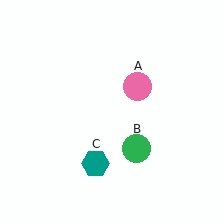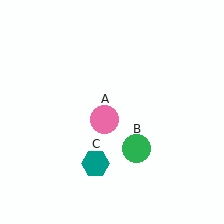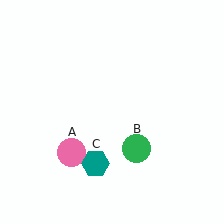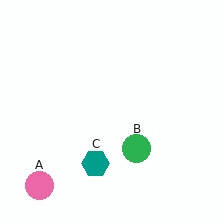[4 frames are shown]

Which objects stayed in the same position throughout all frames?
Green circle (object B) and teal hexagon (object C) remained stationary.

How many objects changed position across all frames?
1 object changed position: pink circle (object A).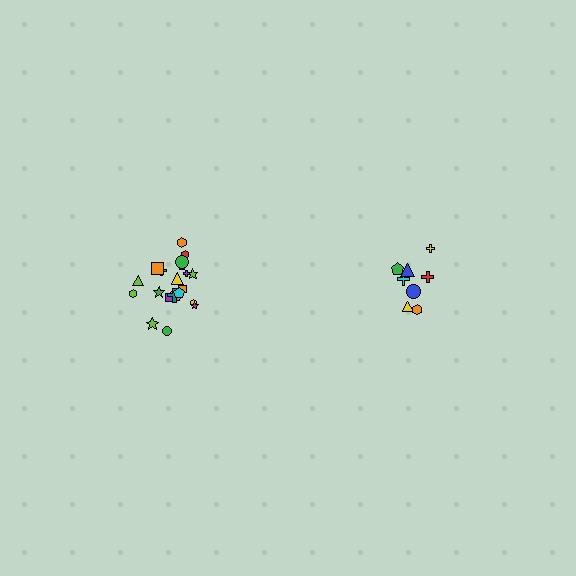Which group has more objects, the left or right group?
The left group.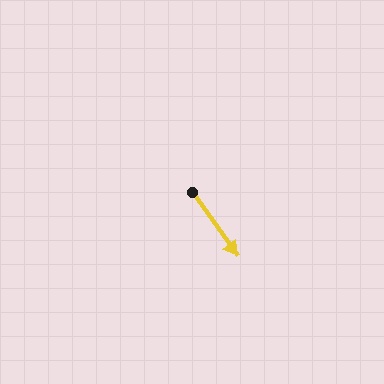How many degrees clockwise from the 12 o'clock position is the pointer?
Approximately 145 degrees.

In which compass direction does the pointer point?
Southeast.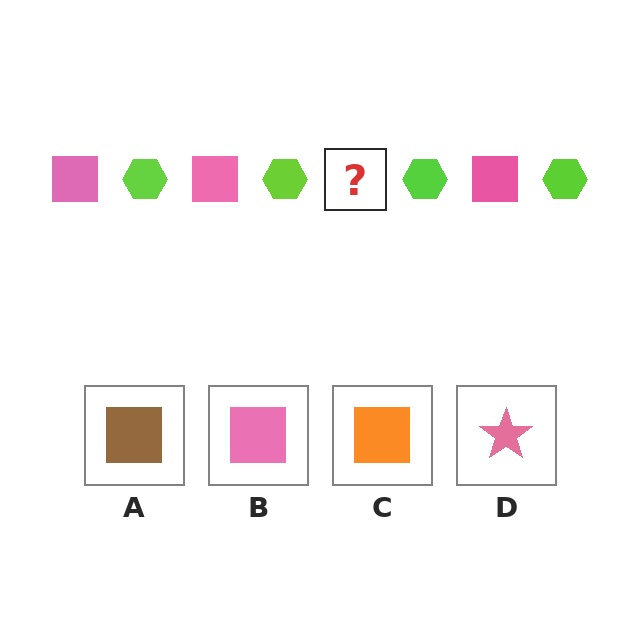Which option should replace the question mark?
Option B.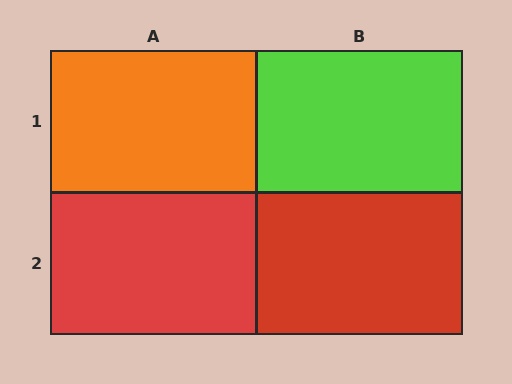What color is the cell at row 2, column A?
Red.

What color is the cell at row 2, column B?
Red.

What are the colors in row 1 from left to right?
Orange, lime.